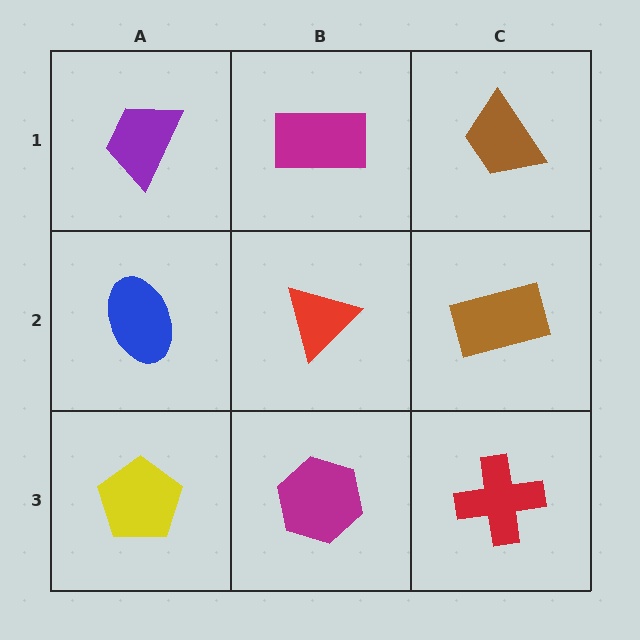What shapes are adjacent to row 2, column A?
A purple trapezoid (row 1, column A), a yellow pentagon (row 3, column A), a red triangle (row 2, column B).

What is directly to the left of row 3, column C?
A magenta hexagon.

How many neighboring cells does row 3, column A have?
2.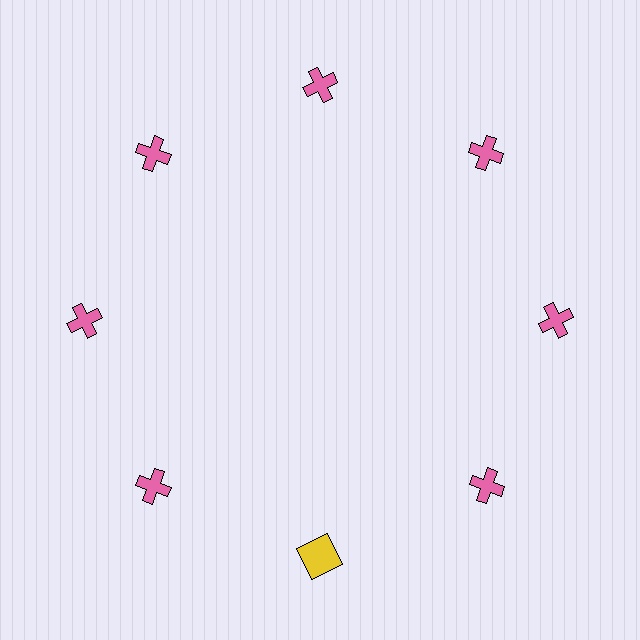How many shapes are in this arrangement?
There are 8 shapes arranged in a ring pattern.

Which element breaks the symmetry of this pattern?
The yellow square at roughly the 6 o'clock position breaks the symmetry. All other shapes are pink crosses.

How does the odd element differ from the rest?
It differs in both color (yellow instead of pink) and shape (square instead of cross).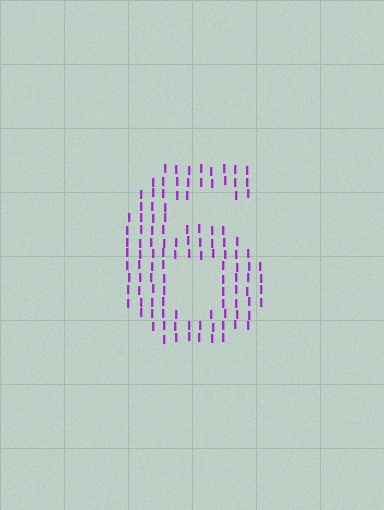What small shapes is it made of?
It is made of small letter I's.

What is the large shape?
The large shape is the digit 6.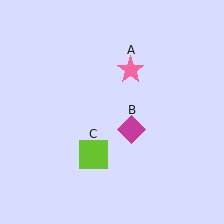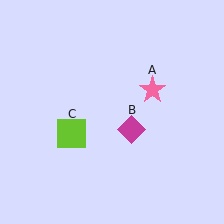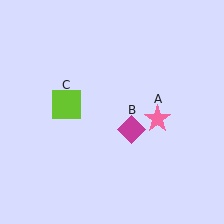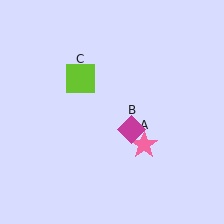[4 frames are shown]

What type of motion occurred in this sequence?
The pink star (object A), lime square (object C) rotated clockwise around the center of the scene.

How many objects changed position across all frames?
2 objects changed position: pink star (object A), lime square (object C).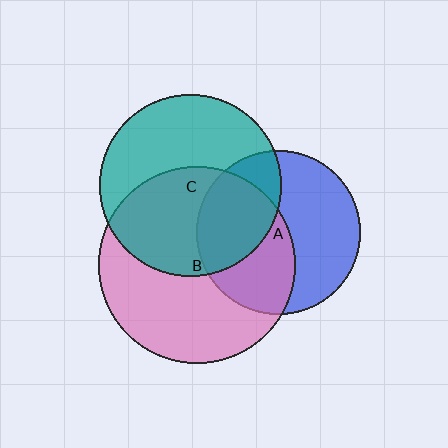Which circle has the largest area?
Circle B (pink).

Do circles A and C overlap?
Yes.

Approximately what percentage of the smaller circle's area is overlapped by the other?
Approximately 35%.